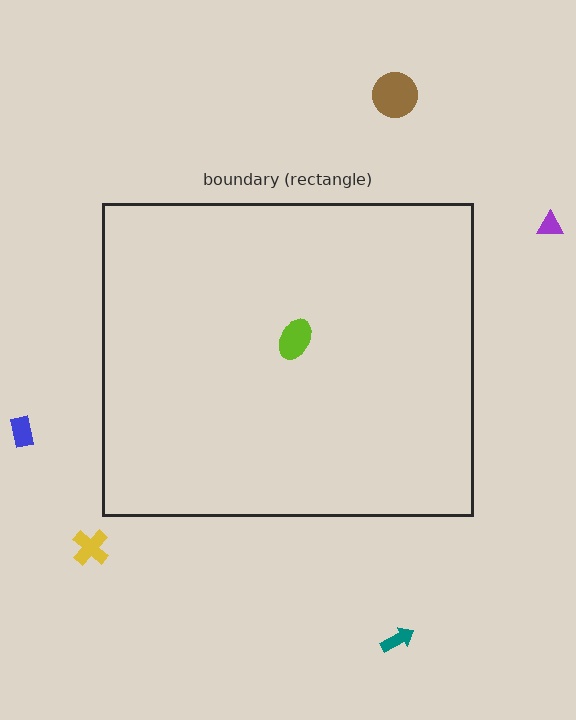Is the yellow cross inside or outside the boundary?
Outside.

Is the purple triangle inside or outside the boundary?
Outside.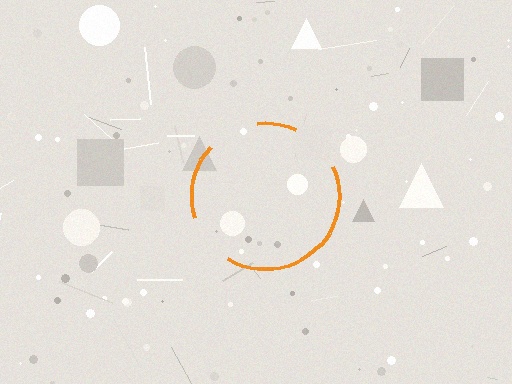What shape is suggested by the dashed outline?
The dashed outline suggests a circle.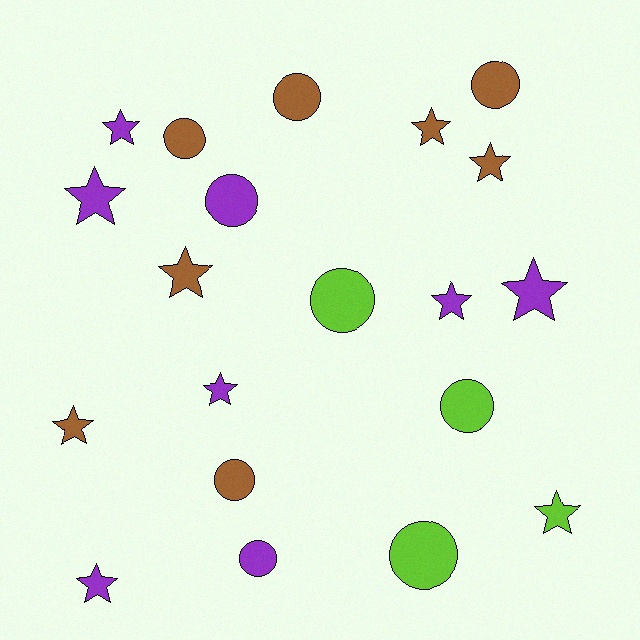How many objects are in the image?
There are 20 objects.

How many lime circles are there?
There are 3 lime circles.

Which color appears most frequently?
Brown, with 8 objects.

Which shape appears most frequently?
Star, with 11 objects.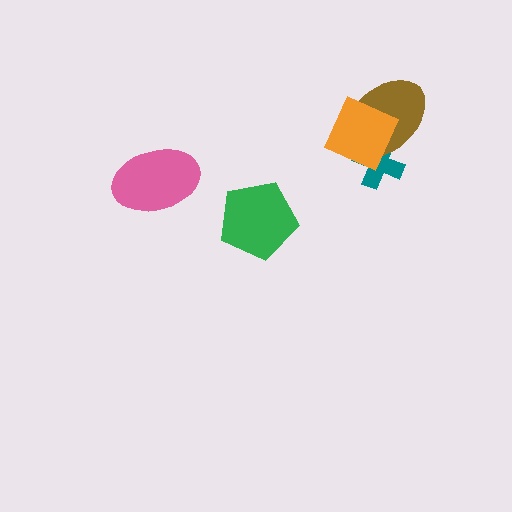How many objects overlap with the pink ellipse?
0 objects overlap with the pink ellipse.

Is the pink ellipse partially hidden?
No, no other shape covers it.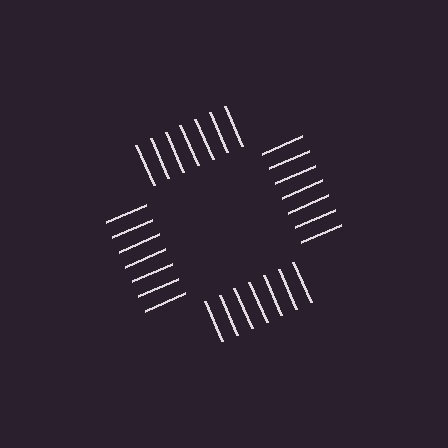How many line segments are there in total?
28 — 7 along each of the 4 edges.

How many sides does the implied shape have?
4 sides — the line-ends trace a square.